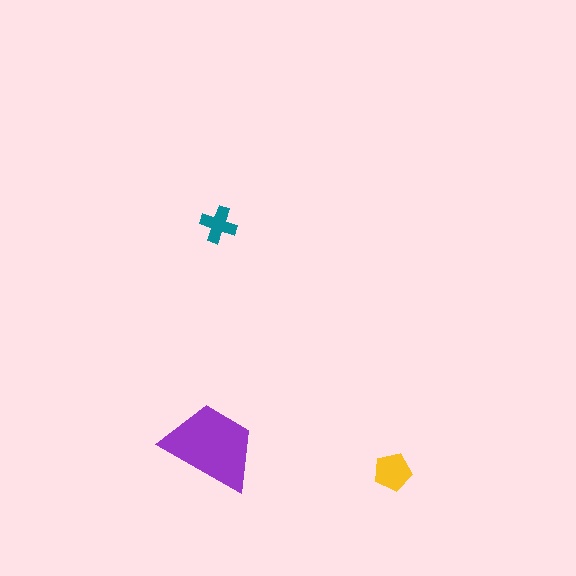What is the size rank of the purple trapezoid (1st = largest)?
1st.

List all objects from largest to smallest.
The purple trapezoid, the yellow pentagon, the teal cross.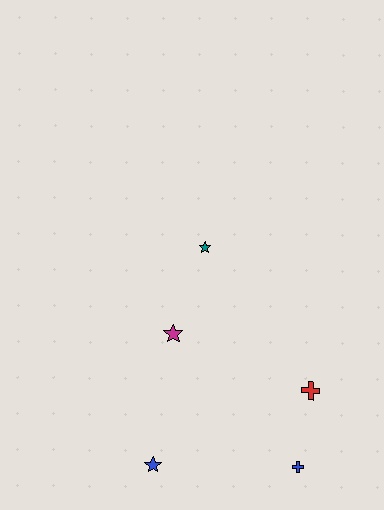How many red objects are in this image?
There is 1 red object.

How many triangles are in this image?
There are no triangles.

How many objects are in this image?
There are 5 objects.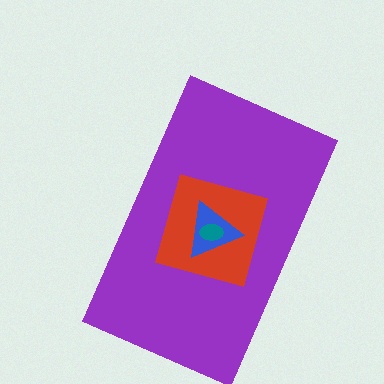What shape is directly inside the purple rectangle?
The red square.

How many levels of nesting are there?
4.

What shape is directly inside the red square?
The blue triangle.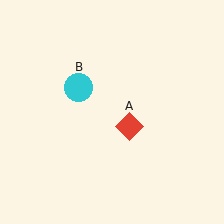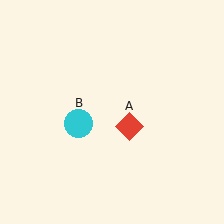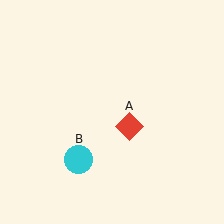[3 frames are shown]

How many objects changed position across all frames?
1 object changed position: cyan circle (object B).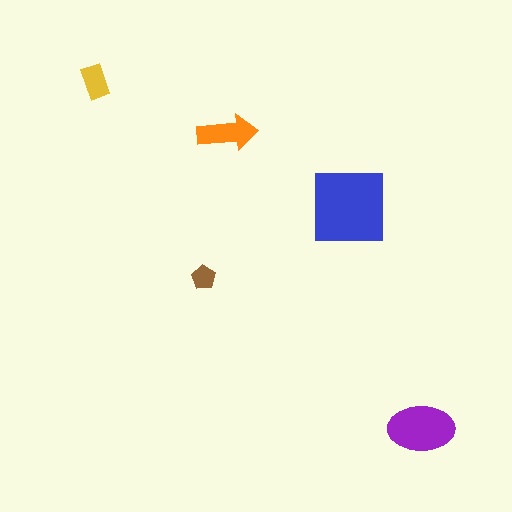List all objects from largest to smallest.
The blue square, the purple ellipse, the orange arrow, the yellow rectangle, the brown pentagon.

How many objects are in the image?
There are 5 objects in the image.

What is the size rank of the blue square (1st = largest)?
1st.